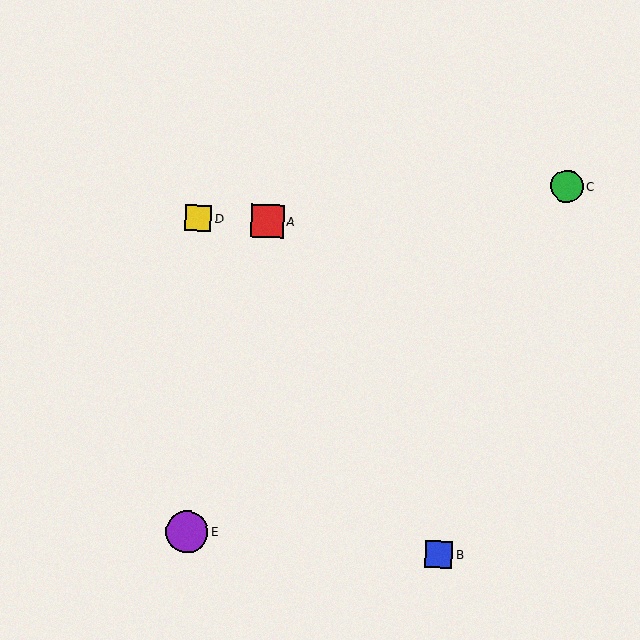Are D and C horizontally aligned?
No, D is at y≈218 and C is at y≈186.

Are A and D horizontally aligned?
Yes, both are at y≈221.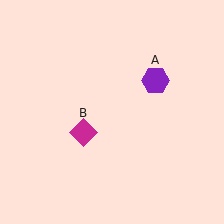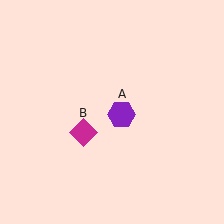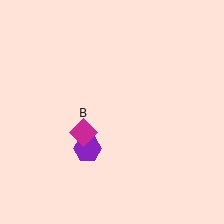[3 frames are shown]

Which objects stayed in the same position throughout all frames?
Magenta diamond (object B) remained stationary.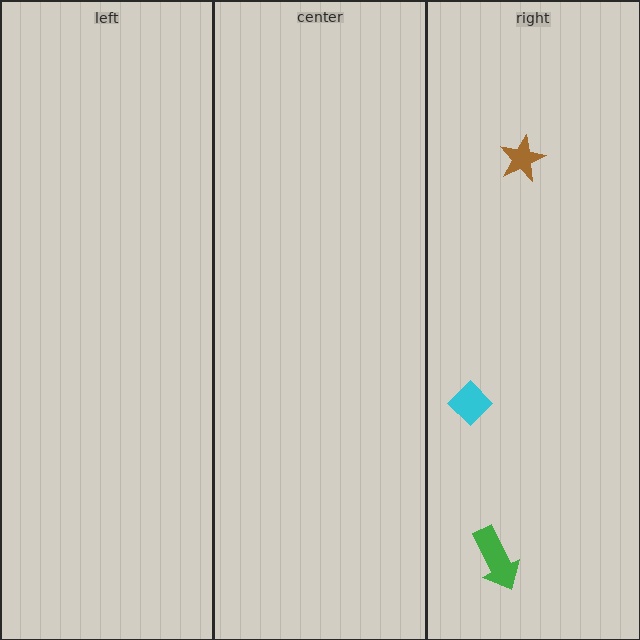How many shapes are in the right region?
3.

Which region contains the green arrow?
The right region.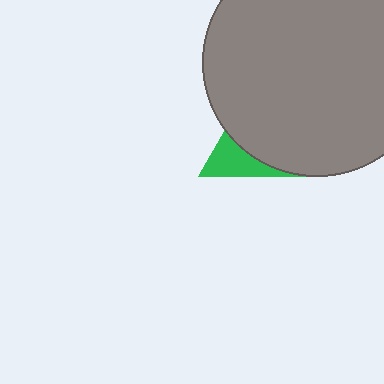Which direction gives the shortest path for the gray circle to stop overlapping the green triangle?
Moving toward the upper-right gives the shortest separation.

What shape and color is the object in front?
The object in front is a gray circle.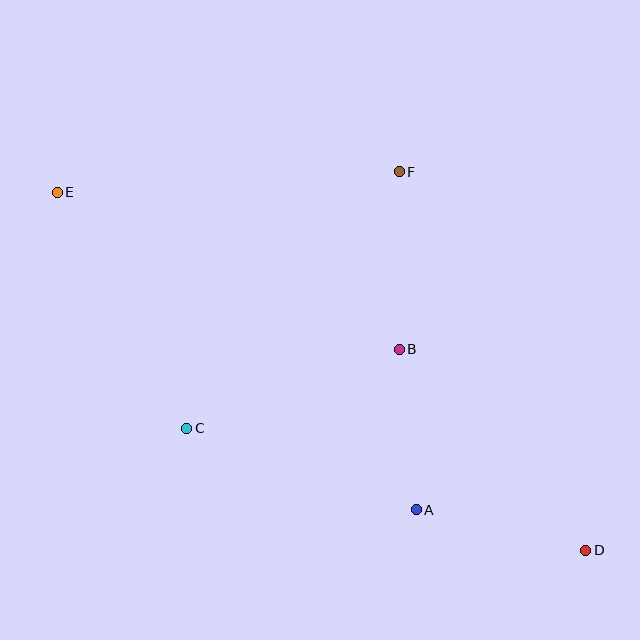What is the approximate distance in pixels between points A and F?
The distance between A and F is approximately 338 pixels.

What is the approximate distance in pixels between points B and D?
The distance between B and D is approximately 274 pixels.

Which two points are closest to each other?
Points A and B are closest to each other.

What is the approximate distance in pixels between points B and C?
The distance between B and C is approximately 226 pixels.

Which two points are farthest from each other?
Points D and E are farthest from each other.